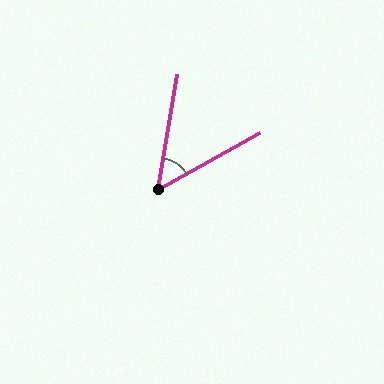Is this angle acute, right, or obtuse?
It is acute.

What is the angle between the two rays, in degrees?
Approximately 51 degrees.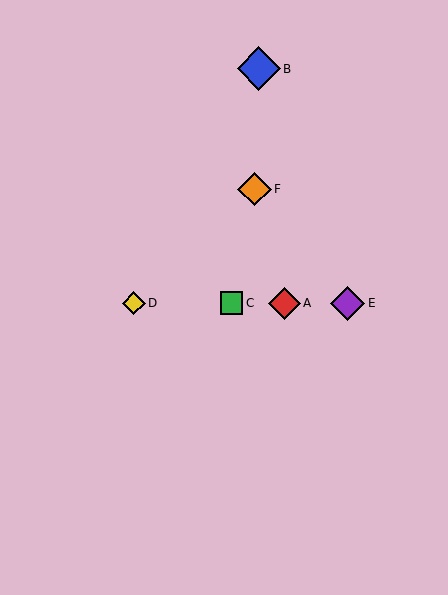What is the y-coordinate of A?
Object A is at y≈303.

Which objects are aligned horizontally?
Objects A, C, D, E are aligned horizontally.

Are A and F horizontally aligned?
No, A is at y≈303 and F is at y≈189.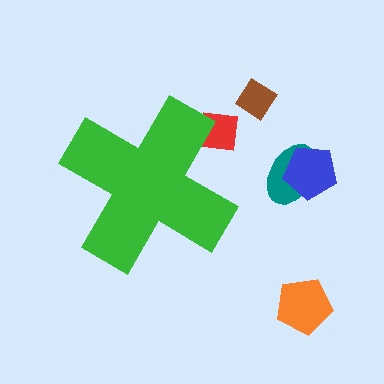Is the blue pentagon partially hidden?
No, the blue pentagon is fully visible.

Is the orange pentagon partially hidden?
No, the orange pentagon is fully visible.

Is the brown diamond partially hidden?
No, the brown diamond is fully visible.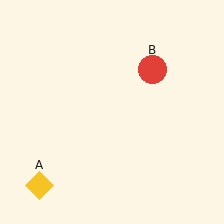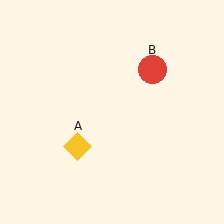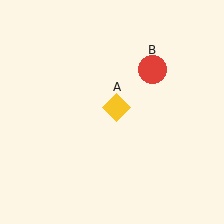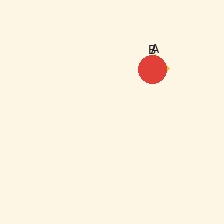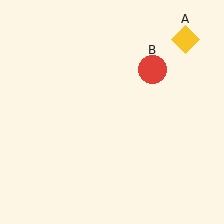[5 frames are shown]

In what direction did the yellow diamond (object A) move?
The yellow diamond (object A) moved up and to the right.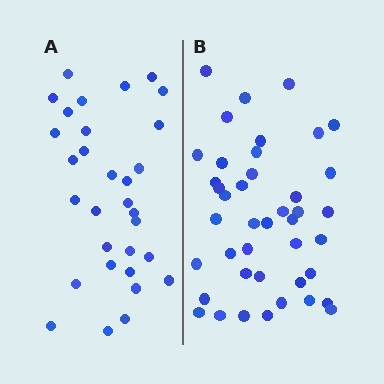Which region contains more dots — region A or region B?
Region B (the right region) has more dots.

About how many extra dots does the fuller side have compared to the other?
Region B has roughly 12 or so more dots than region A.